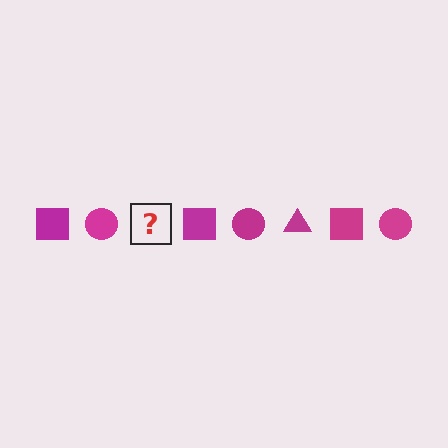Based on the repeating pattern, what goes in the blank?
The blank should be a magenta triangle.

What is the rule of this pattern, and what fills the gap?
The rule is that the pattern cycles through square, circle, triangle shapes in magenta. The gap should be filled with a magenta triangle.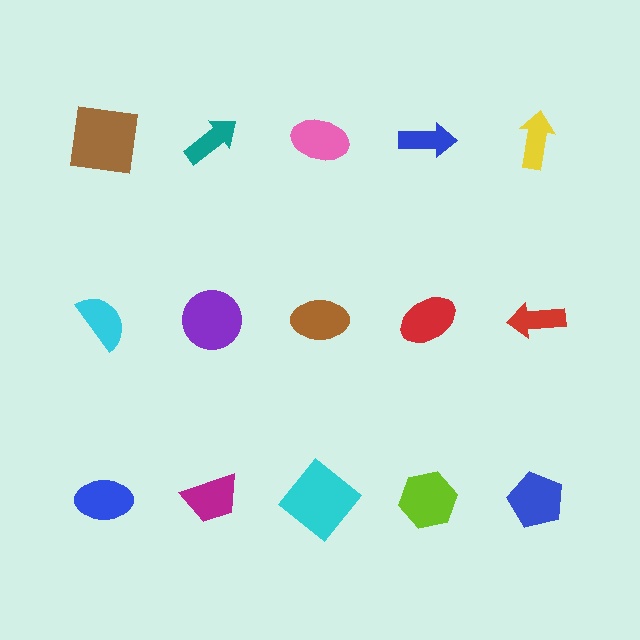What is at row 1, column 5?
A yellow arrow.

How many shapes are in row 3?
5 shapes.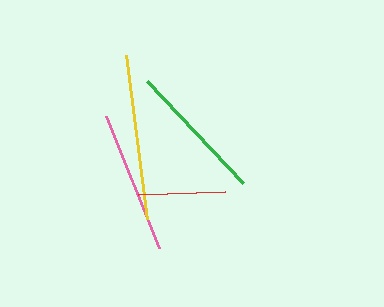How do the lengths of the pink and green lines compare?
The pink and green lines are approximately the same length.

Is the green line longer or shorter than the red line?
The green line is longer than the red line.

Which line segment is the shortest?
The red line is the shortest at approximately 87 pixels.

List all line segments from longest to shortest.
From longest to shortest: yellow, pink, green, red.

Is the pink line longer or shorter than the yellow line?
The yellow line is longer than the pink line.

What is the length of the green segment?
The green segment is approximately 140 pixels long.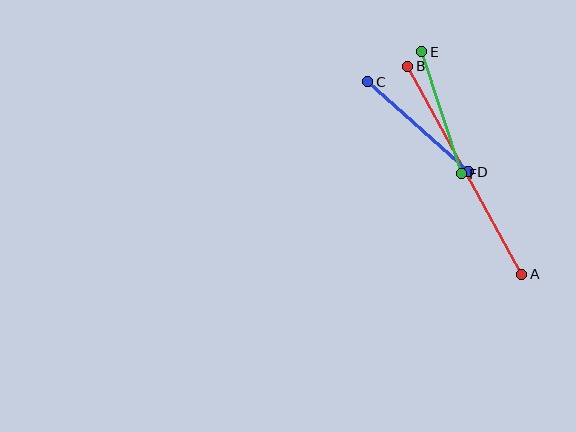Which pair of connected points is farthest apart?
Points A and B are farthest apart.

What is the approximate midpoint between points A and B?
The midpoint is at approximately (465, 170) pixels.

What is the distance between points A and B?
The distance is approximately 238 pixels.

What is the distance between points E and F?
The distance is approximately 128 pixels.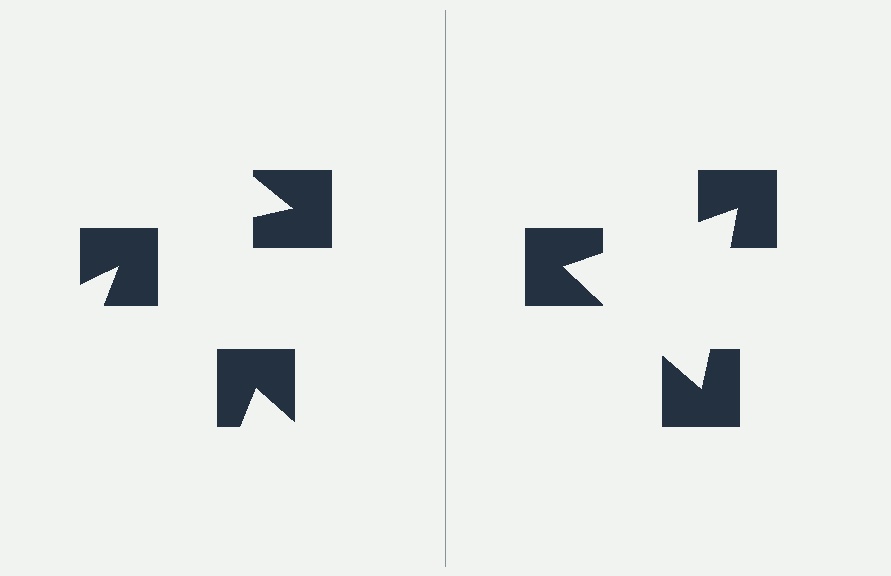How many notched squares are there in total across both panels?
6 — 3 on each side.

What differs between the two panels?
The notched squares are positioned identically on both sides; only the wedge orientations differ. On the right they align to a triangle; on the left they are misaligned.